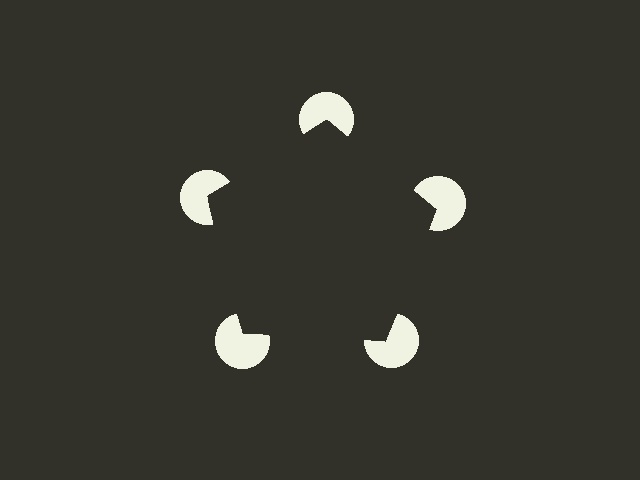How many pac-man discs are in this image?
There are 5 — one at each vertex of the illusory pentagon.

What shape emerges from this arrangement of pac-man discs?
An illusory pentagon — its edges are inferred from the aligned wedge cuts in the pac-man discs, not physically drawn.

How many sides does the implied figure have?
5 sides.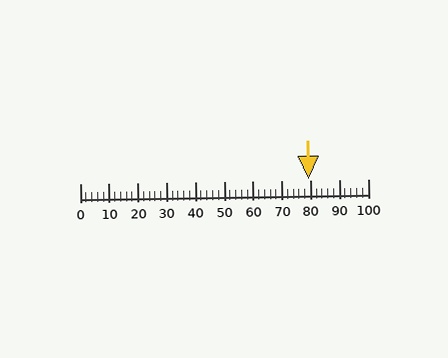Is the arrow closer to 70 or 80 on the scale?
The arrow is closer to 80.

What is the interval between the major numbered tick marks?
The major tick marks are spaced 10 units apart.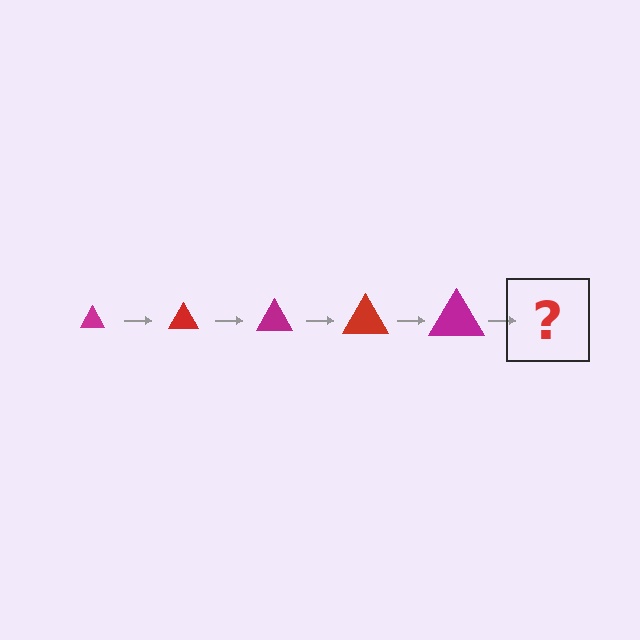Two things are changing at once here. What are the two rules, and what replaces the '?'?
The two rules are that the triangle grows larger each step and the color cycles through magenta and red. The '?' should be a red triangle, larger than the previous one.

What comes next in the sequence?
The next element should be a red triangle, larger than the previous one.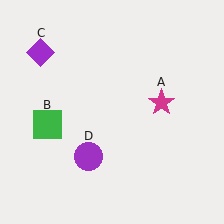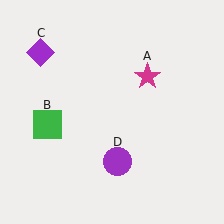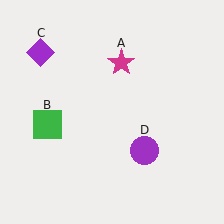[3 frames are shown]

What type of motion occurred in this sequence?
The magenta star (object A), purple circle (object D) rotated counterclockwise around the center of the scene.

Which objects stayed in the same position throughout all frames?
Green square (object B) and purple diamond (object C) remained stationary.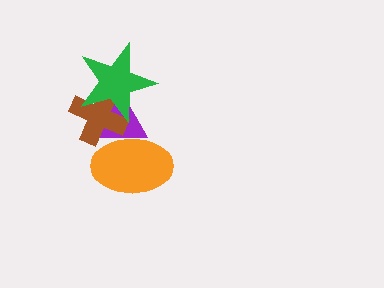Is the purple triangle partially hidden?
Yes, it is partially covered by another shape.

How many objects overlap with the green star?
2 objects overlap with the green star.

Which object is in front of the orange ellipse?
The brown cross is in front of the orange ellipse.